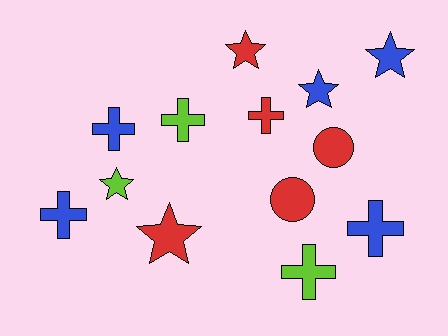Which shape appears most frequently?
Cross, with 6 objects.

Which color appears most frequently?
Red, with 5 objects.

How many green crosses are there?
There are no green crosses.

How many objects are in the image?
There are 13 objects.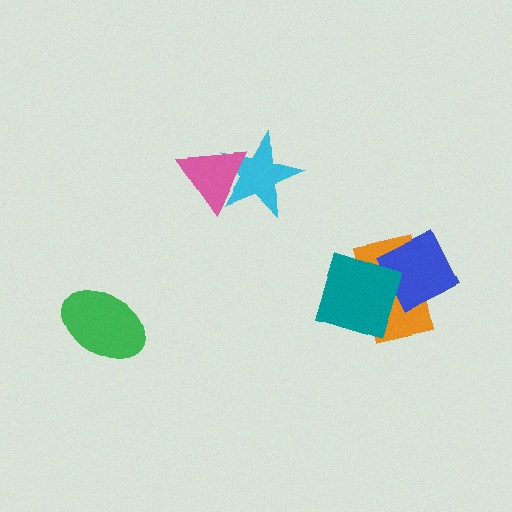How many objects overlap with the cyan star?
1 object overlaps with the cyan star.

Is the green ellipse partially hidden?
No, no other shape covers it.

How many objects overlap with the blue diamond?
2 objects overlap with the blue diamond.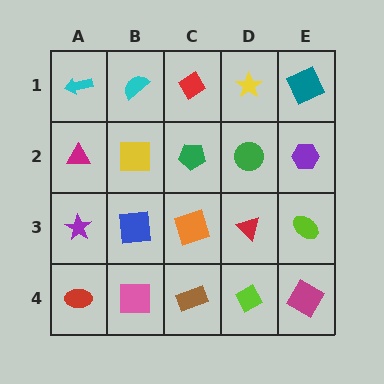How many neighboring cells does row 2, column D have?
4.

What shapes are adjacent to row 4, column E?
A lime ellipse (row 3, column E), a lime diamond (row 4, column D).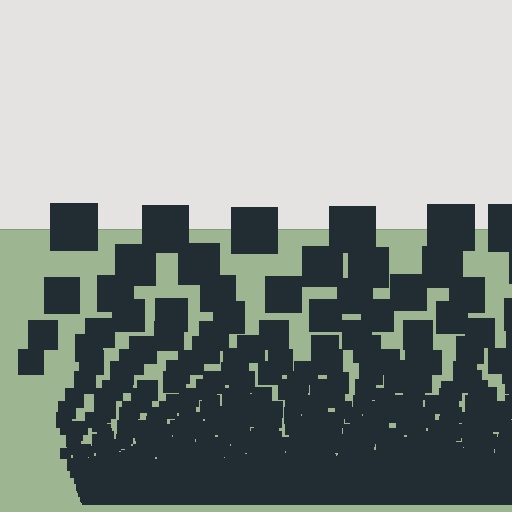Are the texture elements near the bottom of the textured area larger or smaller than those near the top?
Smaller. The gradient is inverted — elements near the bottom are smaller and denser.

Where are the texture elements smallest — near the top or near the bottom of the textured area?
Near the bottom.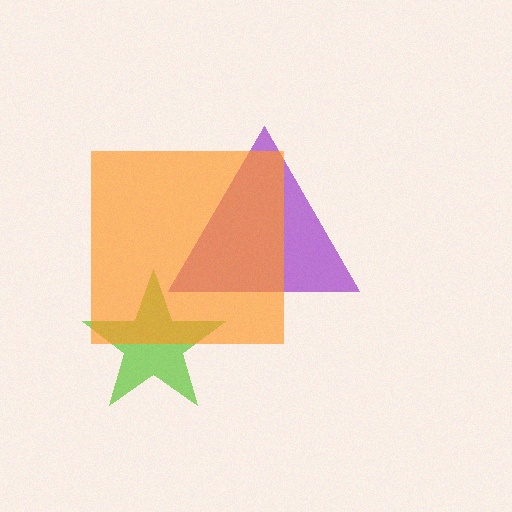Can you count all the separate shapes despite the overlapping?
Yes, there are 3 separate shapes.